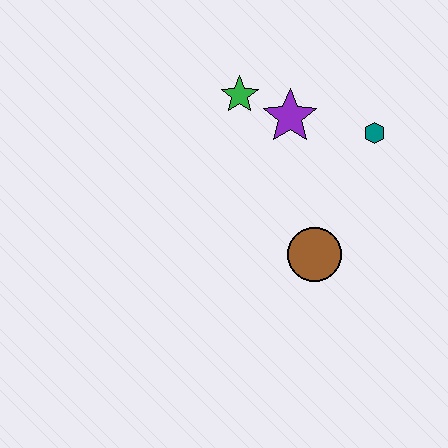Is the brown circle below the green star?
Yes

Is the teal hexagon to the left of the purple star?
No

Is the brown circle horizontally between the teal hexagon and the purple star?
Yes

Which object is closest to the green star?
The purple star is closest to the green star.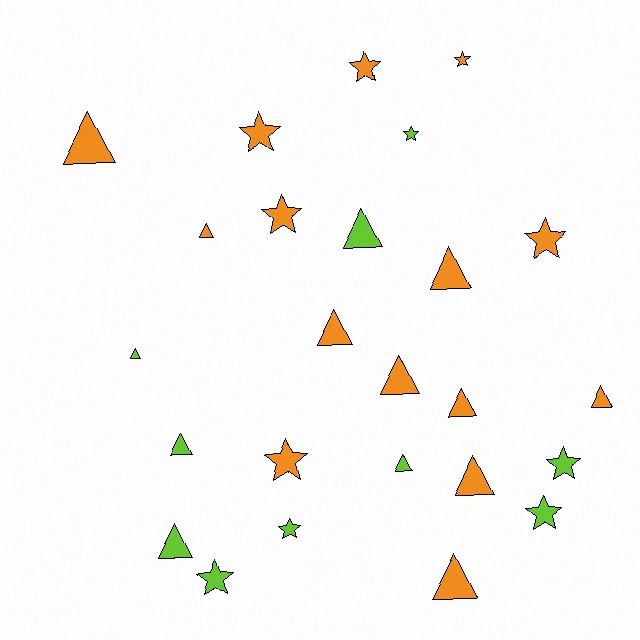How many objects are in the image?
There are 25 objects.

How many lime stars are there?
There are 5 lime stars.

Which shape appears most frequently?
Triangle, with 14 objects.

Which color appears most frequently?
Orange, with 15 objects.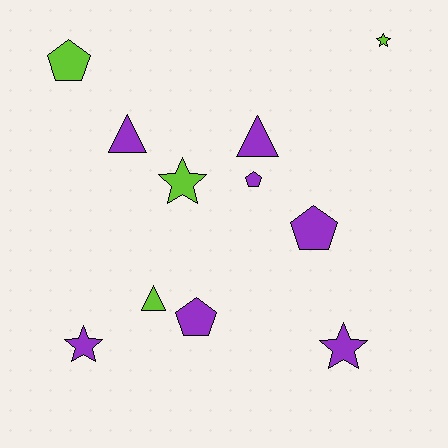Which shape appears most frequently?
Pentagon, with 4 objects.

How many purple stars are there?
There are 2 purple stars.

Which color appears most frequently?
Purple, with 7 objects.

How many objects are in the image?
There are 11 objects.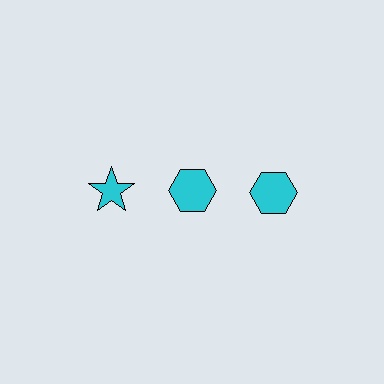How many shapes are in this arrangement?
There are 3 shapes arranged in a grid pattern.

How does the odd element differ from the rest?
It has a different shape: star instead of hexagon.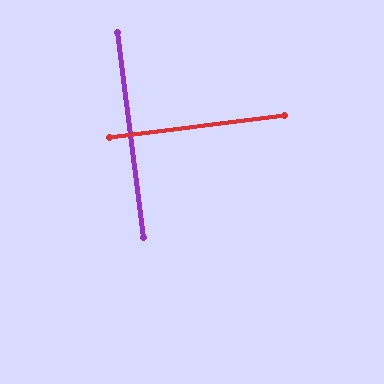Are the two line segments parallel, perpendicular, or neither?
Perpendicular — they meet at approximately 90°.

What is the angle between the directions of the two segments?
Approximately 90 degrees.